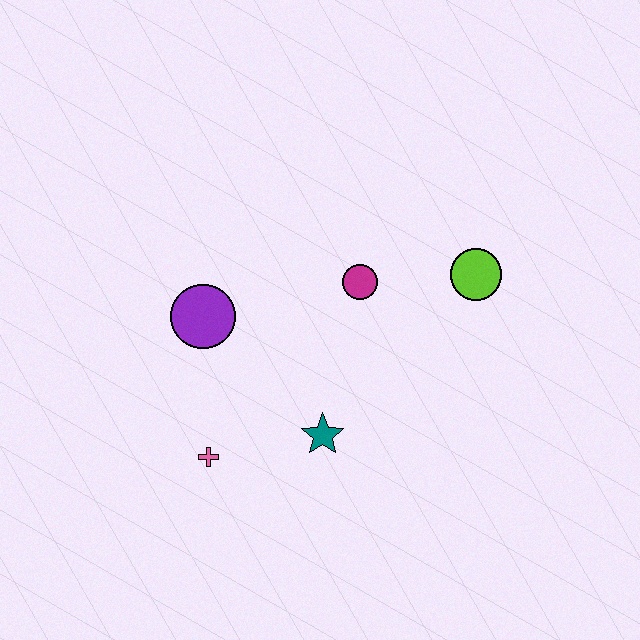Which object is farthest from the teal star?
The lime circle is farthest from the teal star.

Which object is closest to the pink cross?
The teal star is closest to the pink cross.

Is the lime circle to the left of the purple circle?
No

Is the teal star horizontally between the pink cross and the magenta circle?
Yes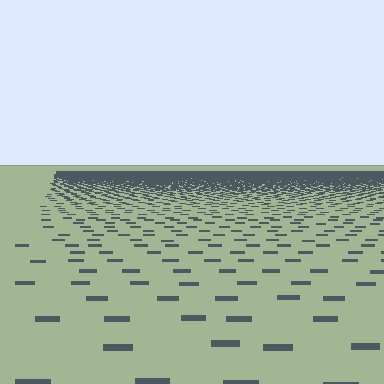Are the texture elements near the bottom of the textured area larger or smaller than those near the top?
Larger. Near the bottom, elements are closer to the viewer and appear at a bigger on-screen size.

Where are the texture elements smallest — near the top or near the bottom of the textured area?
Near the top.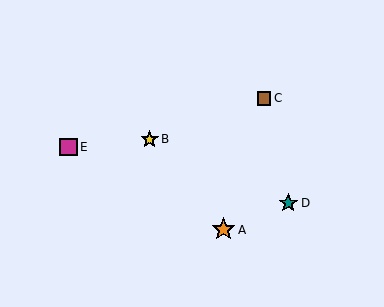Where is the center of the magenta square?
The center of the magenta square is at (69, 147).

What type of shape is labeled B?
Shape B is a yellow star.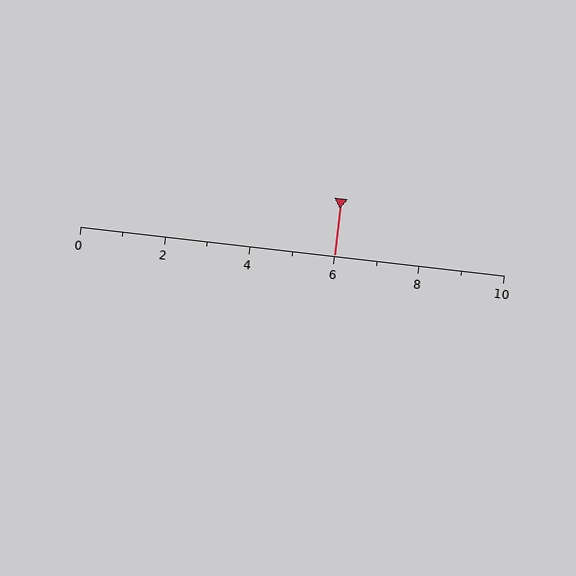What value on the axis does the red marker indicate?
The marker indicates approximately 6.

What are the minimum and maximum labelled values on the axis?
The axis runs from 0 to 10.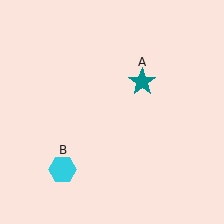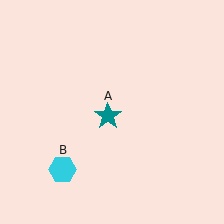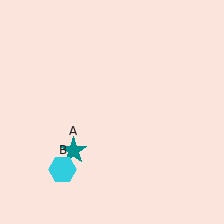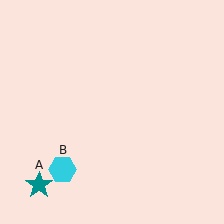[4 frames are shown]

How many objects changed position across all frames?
1 object changed position: teal star (object A).